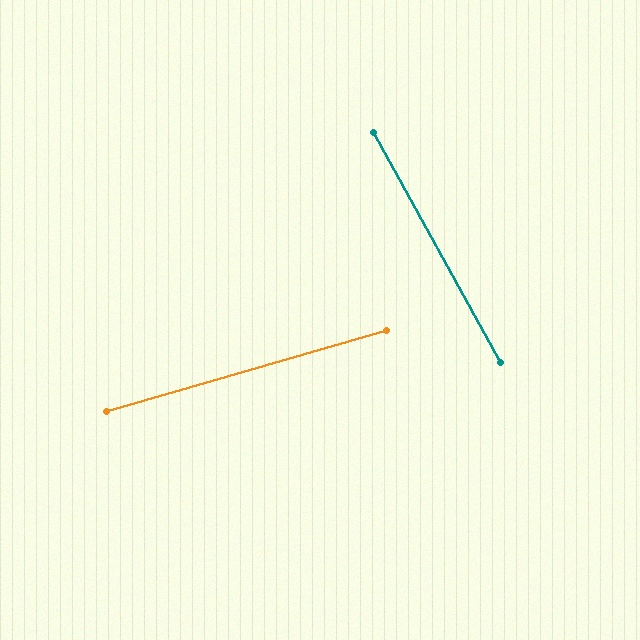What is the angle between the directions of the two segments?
Approximately 77 degrees.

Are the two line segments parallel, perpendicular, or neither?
Neither parallel nor perpendicular — they differ by about 77°.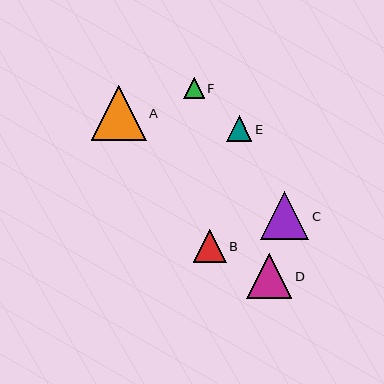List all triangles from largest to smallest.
From largest to smallest: A, C, D, B, E, F.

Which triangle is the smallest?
Triangle F is the smallest with a size of approximately 20 pixels.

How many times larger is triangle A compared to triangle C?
Triangle A is approximately 1.2 times the size of triangle C.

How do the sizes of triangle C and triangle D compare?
Triangle C and triangle D are approximately the same size.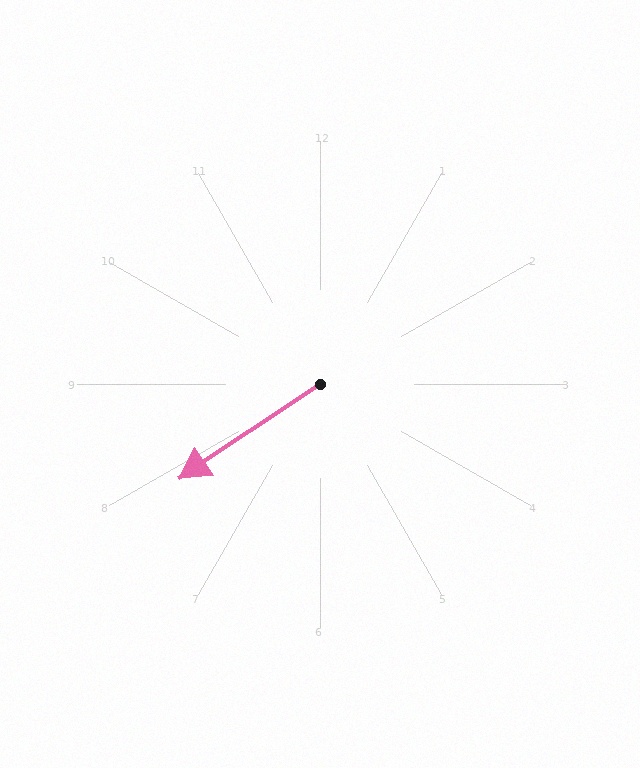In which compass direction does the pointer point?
Southwest.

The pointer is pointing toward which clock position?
Roughly 8 o'clock.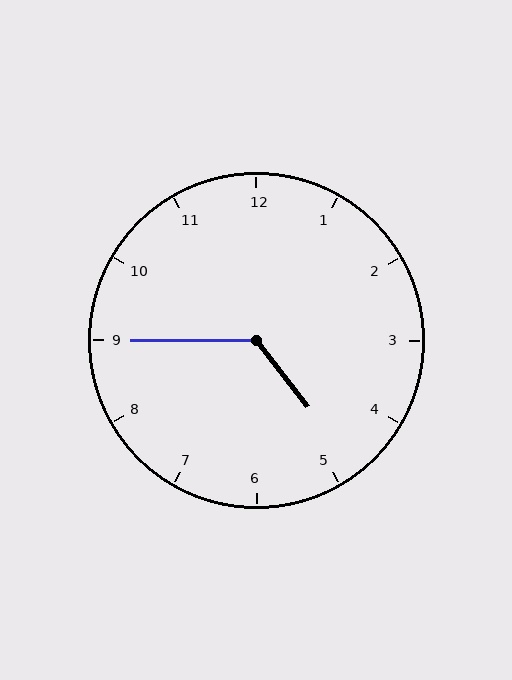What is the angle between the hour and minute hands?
Approximately 128 degrees.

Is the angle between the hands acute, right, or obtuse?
It is obtuse.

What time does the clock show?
4:45.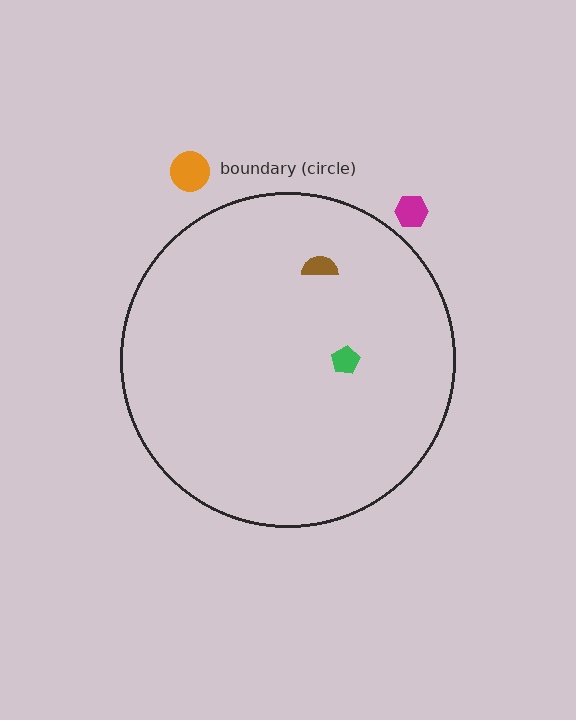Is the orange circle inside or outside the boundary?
Outside.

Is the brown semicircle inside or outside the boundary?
Inside.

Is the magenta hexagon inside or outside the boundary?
Outside.